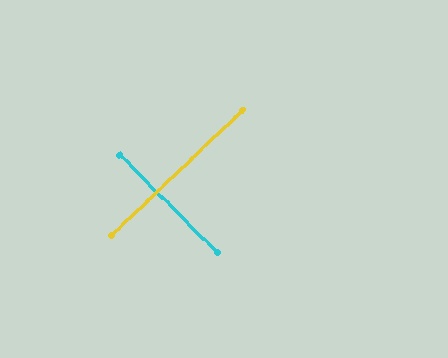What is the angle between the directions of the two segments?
Approximately 89 degrees.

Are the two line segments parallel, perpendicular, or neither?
Perpendicular — they meet at approximately 89°.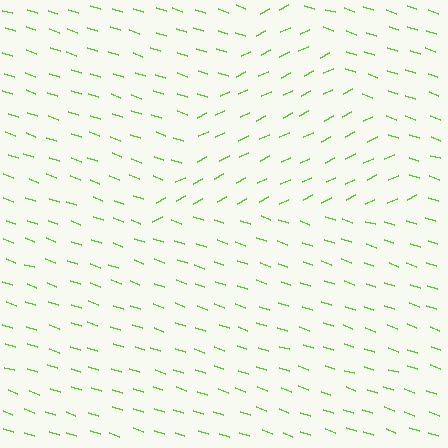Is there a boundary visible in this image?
Yes, there is a texture boundary formed by a change in line orientation.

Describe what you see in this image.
The image is filled with small lime line segments. A triangle region in the image has lines oriented differently from the surrounding lines, creating a visible texture boundary.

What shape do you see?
I see a triangle.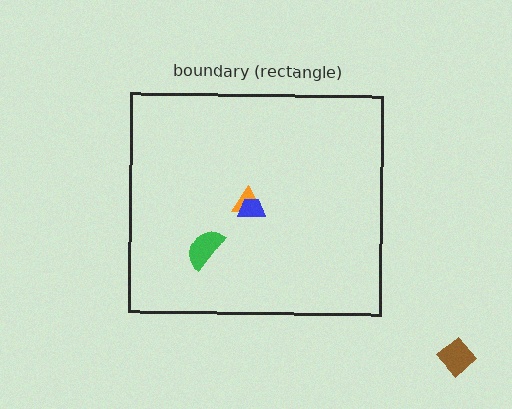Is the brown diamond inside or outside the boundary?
Outside.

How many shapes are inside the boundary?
3 inside, 1 outside.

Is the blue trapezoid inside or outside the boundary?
Inside.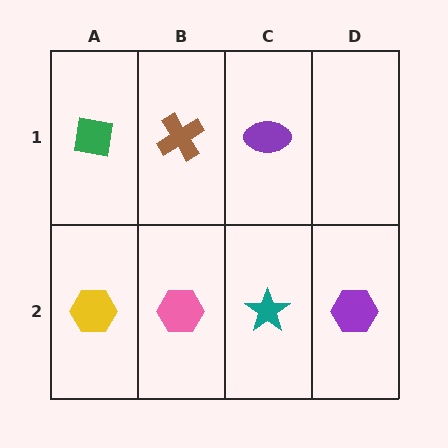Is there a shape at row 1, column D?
No, that cell is empty.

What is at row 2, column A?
A yellow hexagon.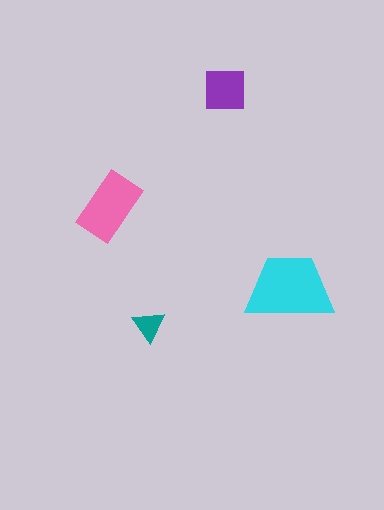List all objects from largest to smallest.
The cyan trapezoid, the pink rectangle, the purple square, the teal triangle.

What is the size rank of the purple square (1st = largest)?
3rd.